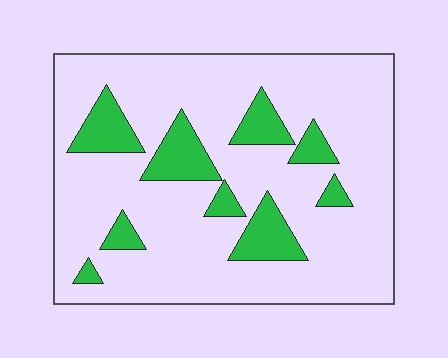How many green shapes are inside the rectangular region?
9.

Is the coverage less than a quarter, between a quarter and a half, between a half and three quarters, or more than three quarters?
Less than a quarter.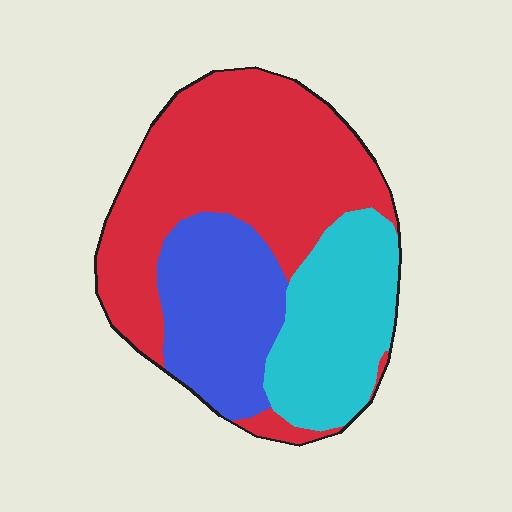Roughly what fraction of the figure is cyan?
Cyan covers 25% of the figure.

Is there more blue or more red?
Red.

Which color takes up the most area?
Red, at roughly 50%.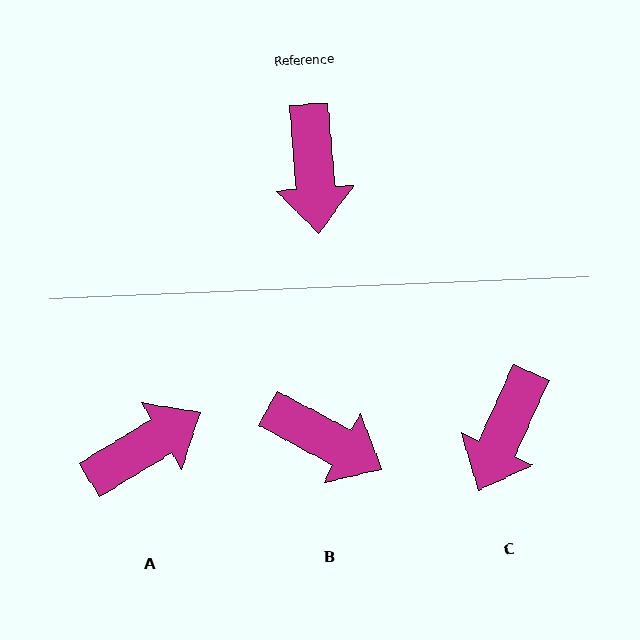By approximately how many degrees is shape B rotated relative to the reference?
Approximately 57 degrees counter-clockwise.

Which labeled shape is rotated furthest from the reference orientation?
A, about 117 degrees away.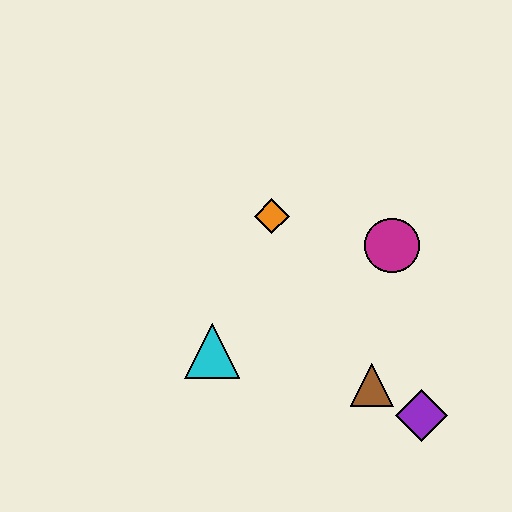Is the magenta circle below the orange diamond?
Yes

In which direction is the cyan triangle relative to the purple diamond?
The cyan triangle is to the left of the purple diamond.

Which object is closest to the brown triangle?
The purple diamond is closest to the brown triangle.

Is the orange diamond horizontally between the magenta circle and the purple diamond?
No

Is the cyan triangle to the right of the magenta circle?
No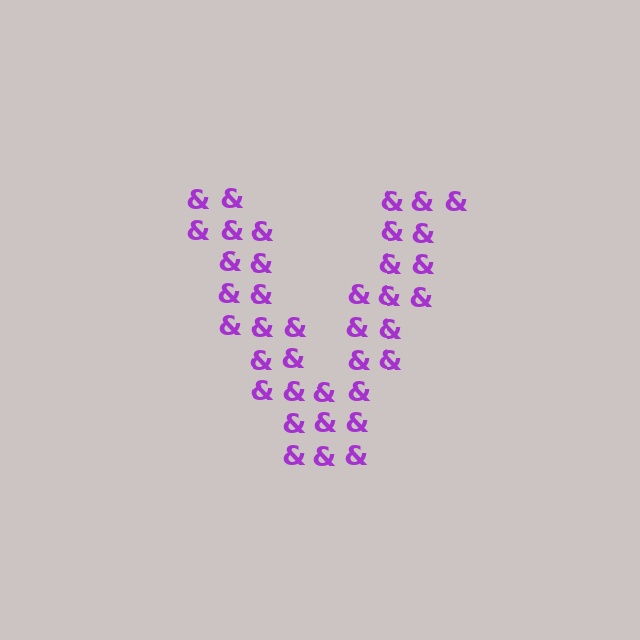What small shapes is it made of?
It is made of small ampersands.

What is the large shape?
The large shape is the letter V.